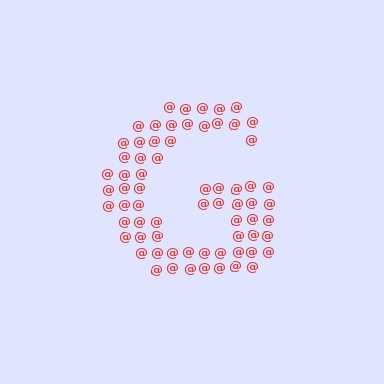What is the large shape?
The large shape is the letter G.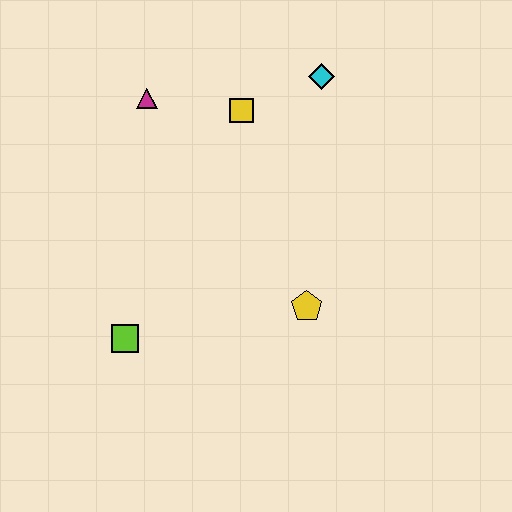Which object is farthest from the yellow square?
The lime square is farthest from the yellow square.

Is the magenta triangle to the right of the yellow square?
No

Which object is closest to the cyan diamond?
The yellow square is closest to the cyan diamond.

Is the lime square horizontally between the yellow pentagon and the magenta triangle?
No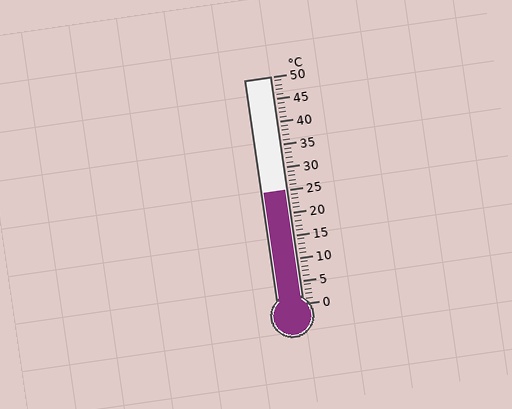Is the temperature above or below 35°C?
The temperature is below 35°C.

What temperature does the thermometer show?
The thermometer shows approximately 25°C.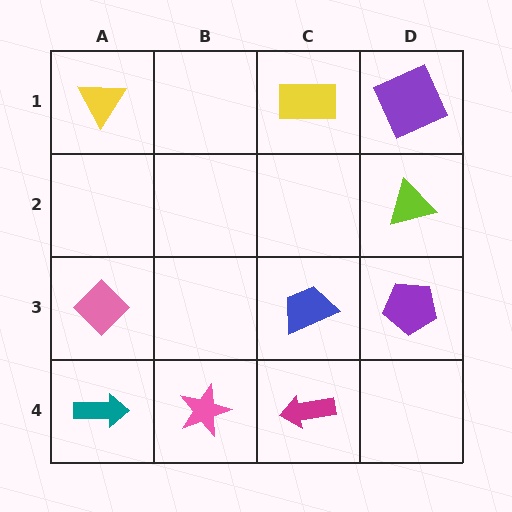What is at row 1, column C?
A yellow rectangle.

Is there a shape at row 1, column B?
No, that cell is empty.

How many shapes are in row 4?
3 shapes.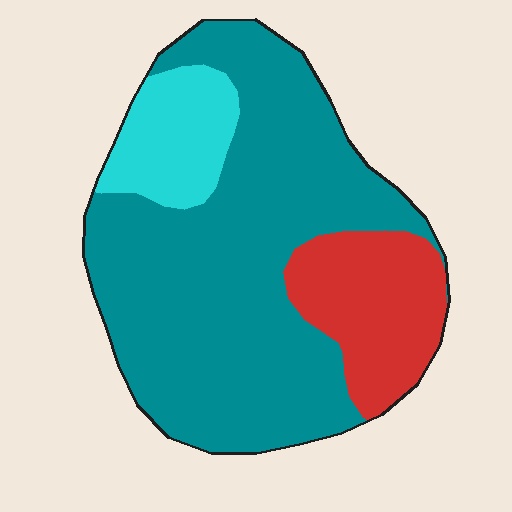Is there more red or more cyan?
Red.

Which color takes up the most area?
Teal, at roughly 70%.